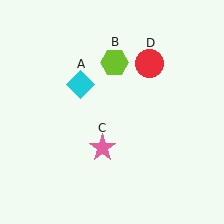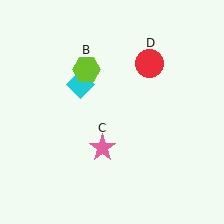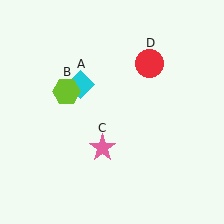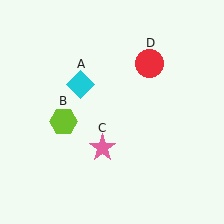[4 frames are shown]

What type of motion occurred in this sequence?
The lime hexagon (object B) rotated counterclockwise around the center of the scene.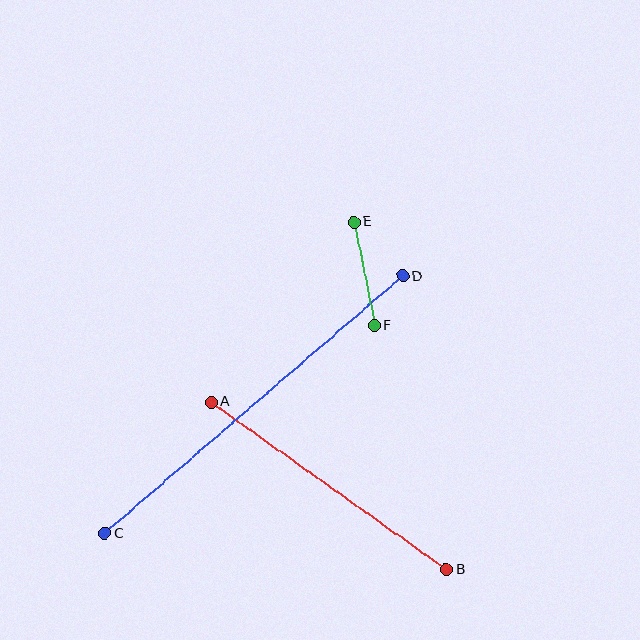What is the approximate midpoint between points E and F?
The midpoint is at approximately (364, 274) pixels.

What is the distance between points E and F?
The distance is approximately 105 pixels.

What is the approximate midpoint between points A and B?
The midpoint is at approximately (329, 486) pixels.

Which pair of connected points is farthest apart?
Points C and D are farthest apart.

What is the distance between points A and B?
The distance is approximately 289 pixels.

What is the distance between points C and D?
The distance is approximately 393 pixels.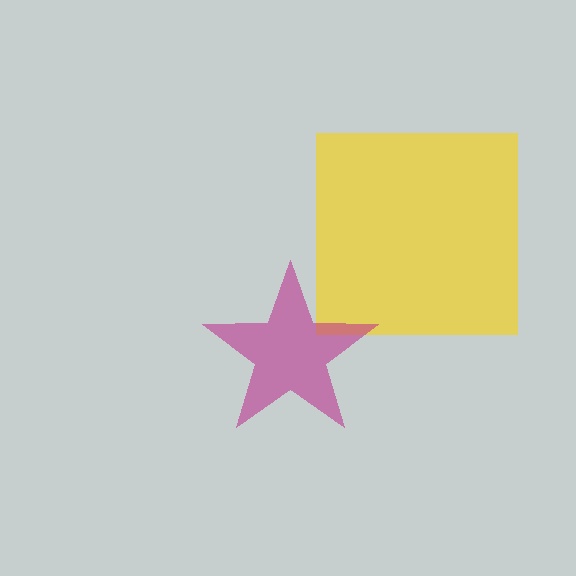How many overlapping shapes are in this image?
There are 2 overlapping shapes in the image.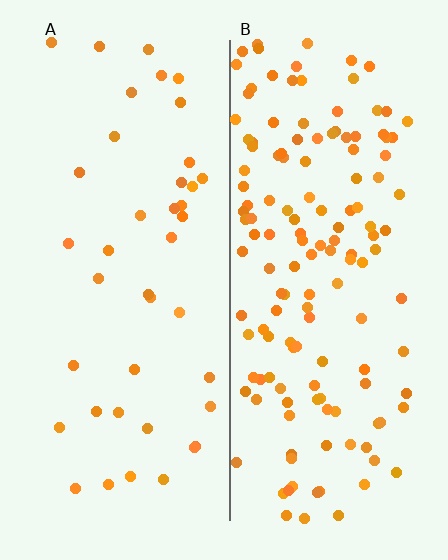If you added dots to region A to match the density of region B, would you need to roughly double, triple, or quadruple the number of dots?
Approximately quadruple.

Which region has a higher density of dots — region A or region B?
B (the right).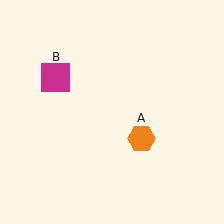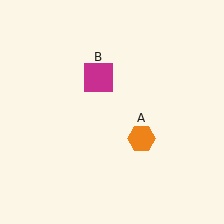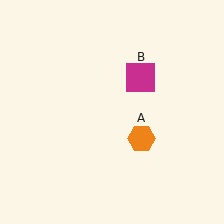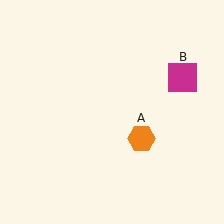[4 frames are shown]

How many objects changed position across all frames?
1 object changed position: magenta square (object B).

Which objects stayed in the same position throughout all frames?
Orange hexagon (object A) remained stationary.